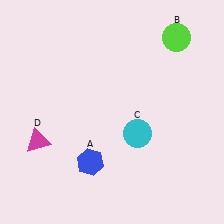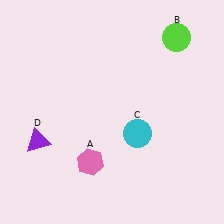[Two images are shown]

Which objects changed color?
A changed from blue to pink. D changed from magenta to purple.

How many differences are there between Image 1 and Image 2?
There are 2 differences between the two images.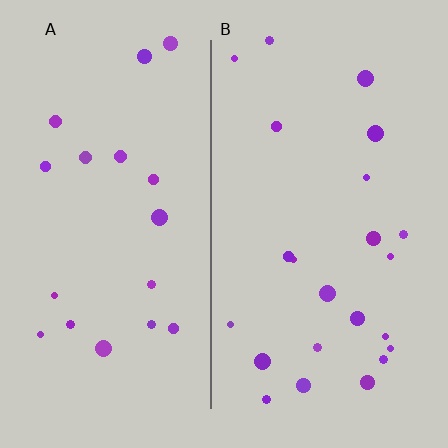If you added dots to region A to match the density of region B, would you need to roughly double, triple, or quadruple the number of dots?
Approximately double.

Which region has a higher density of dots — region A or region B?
B (the right).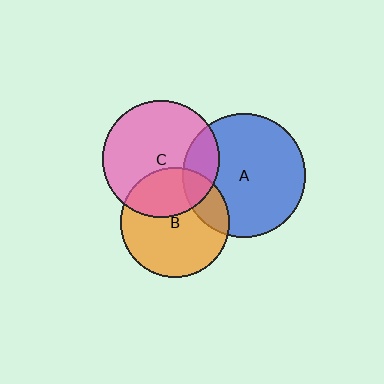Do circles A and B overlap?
Yes.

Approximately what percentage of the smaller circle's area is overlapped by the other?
Approximately 20%.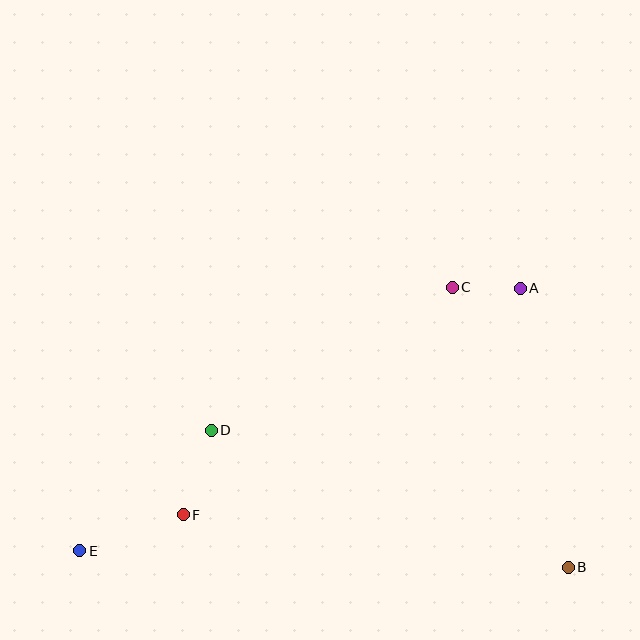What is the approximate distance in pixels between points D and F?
The distance between D and F is approximately 89 pixels.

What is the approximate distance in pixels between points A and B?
The distance between A and B is approximately 283 pixels.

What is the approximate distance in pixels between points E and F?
The distance between E and F is approximately 109 pixels.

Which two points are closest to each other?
Points A and C are closest to each other.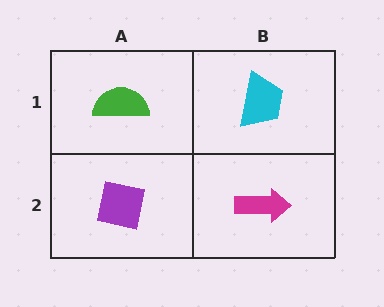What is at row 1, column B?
A cyan trapezoid.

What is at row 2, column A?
A purple square.